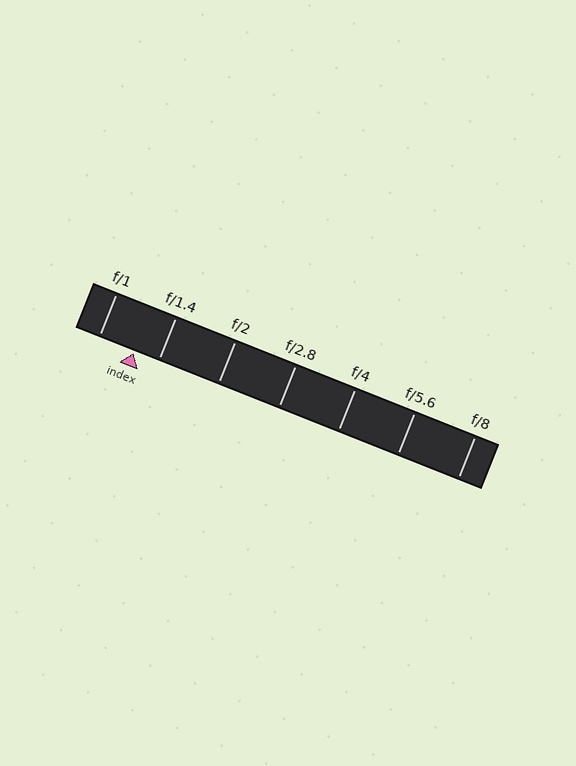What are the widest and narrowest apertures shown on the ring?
The widest aperture shown is f/1 and the narrowest is f/8.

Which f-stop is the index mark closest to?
The index mark is closest to f/1.4.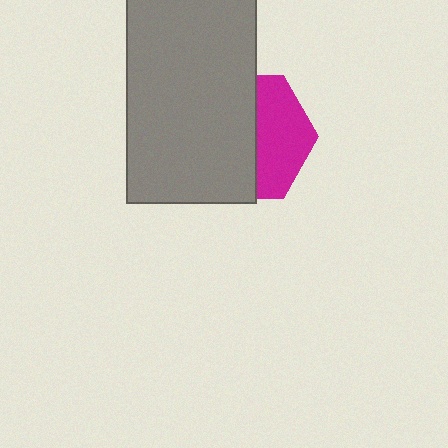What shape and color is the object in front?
The object in front is a gray rectangle.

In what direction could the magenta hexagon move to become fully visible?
The magenta hexagon could move right. That would shift it out from behind the gray rectangle entirely.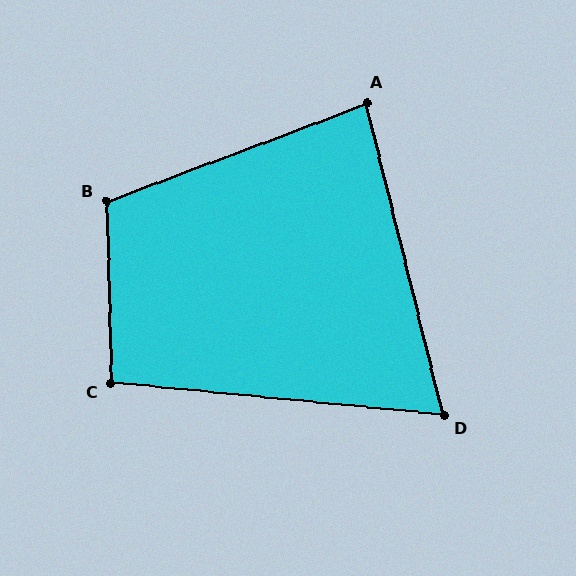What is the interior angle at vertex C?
Approximately 97 degrees (obtuse).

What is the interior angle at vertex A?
Approximately 83 degrees (acute).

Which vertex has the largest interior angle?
B, at approximately 109 degrees.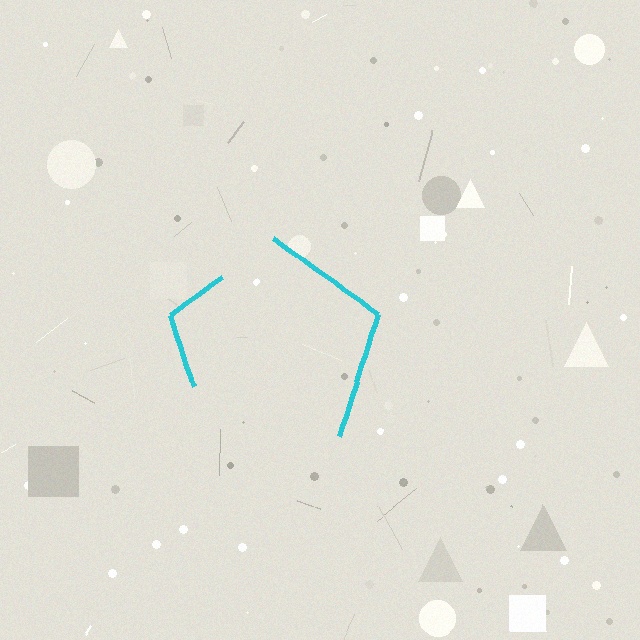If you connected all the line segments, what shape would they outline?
They would outline a pentagon.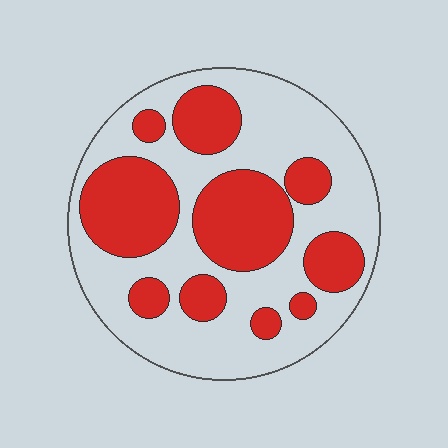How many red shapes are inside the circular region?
10.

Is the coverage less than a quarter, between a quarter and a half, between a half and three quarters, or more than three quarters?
Between a quarter and a half.